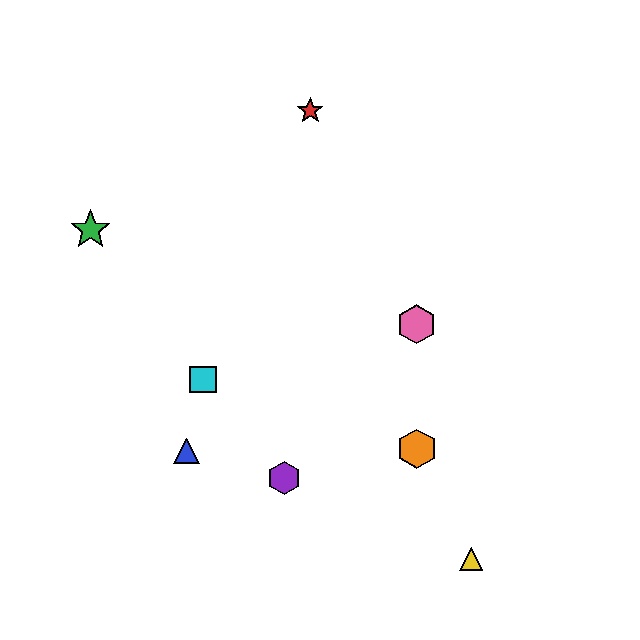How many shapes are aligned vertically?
2 shapes (the orange hexagon, the pink hexagon) are aligned vertically.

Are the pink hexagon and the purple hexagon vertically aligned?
No, the pink hexagon is at x≈417 and the purple hexagon is at x≈284.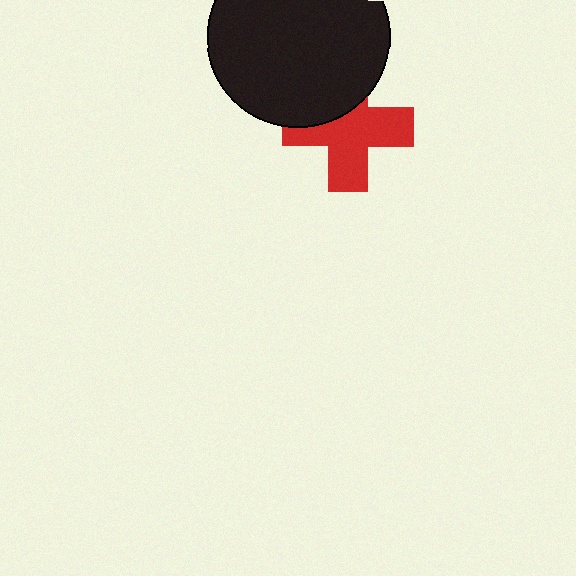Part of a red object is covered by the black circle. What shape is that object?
It is a cross.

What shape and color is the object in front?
The object in front is a black circle.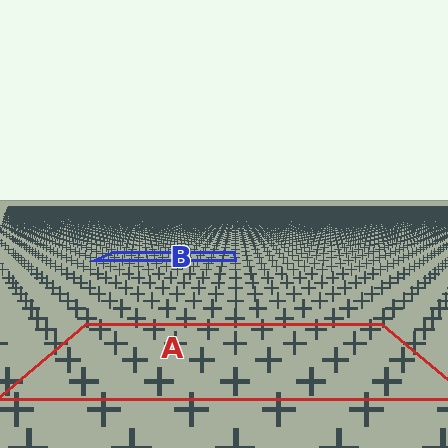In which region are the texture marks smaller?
The texture marks are smaller in region B, because it is farther away.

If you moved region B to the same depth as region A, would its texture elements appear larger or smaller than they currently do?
They would appear larger. At a closer depth, the same texture elements are projected at a bigger on-screen size.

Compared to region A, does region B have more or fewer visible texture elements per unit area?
Region B has more texture elements per unit area — they are packed more densely because it is farther away.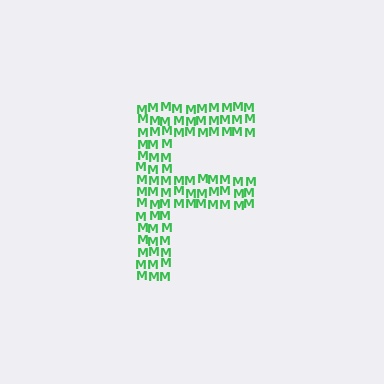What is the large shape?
The large shape is the letter F.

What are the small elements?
The small elements are letter M's.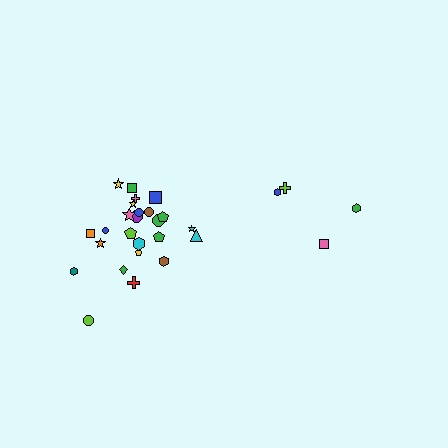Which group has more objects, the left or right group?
The left group.